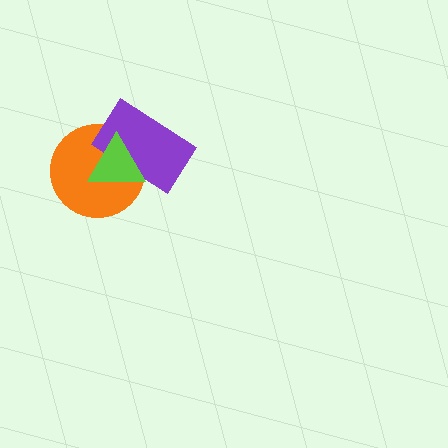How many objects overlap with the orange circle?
2 objects overlap with the orange circle.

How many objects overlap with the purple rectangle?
2 objects overlap with the purple rectangle.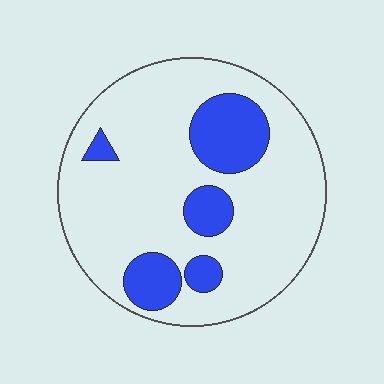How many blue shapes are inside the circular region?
5.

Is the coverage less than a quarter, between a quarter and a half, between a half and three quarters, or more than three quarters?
Less than a quarter.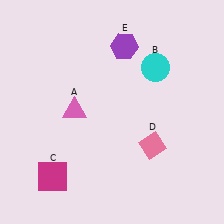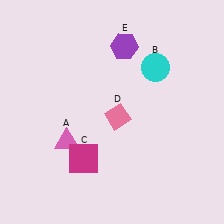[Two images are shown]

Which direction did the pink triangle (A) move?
The pink triangle (A) moved down.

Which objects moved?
The objects that moved are: the pink triangle (A), the magenta square (C), the pink diamond (D).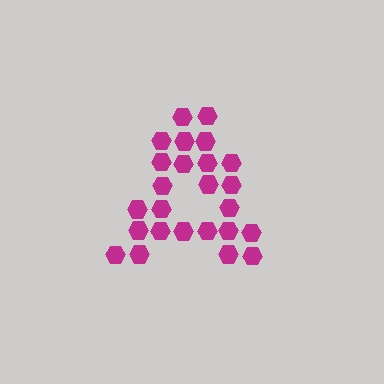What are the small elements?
The small elements are hexagons.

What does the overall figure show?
The overall figure shows the letter A.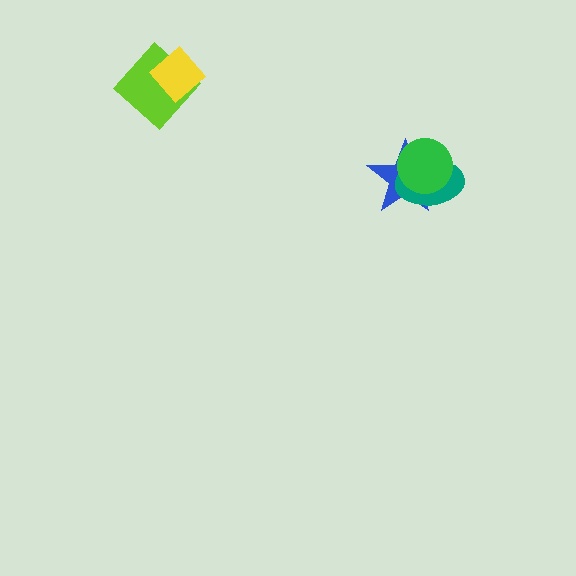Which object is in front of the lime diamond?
The yellow diamond is in front of the lime diamond.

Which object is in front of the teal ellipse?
The green circle is in front of the teal ellipse.